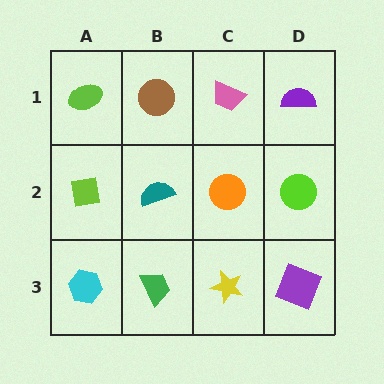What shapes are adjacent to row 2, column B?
A brown circle (row 1, column B), a green trapezoid (row 3, column B), a lime square (row 2, column A), an orange circle (row 2, column C).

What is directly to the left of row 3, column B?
A cyan hexagon.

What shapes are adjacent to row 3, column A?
A lime square (row 2, column A), a green trapezoid (row 3, column B).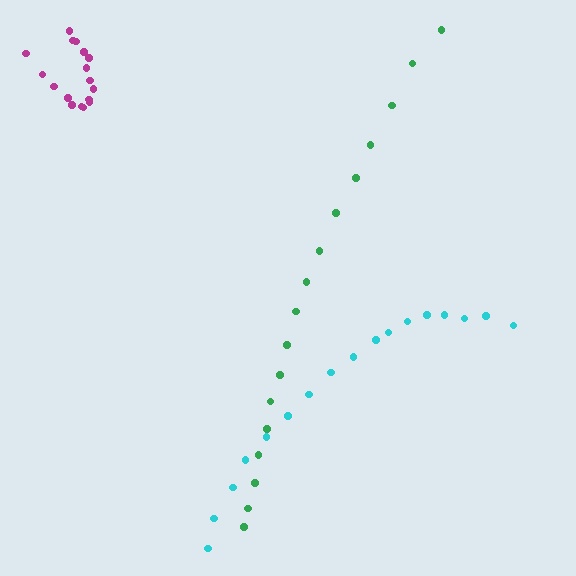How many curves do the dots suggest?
There are 3 distinct paths.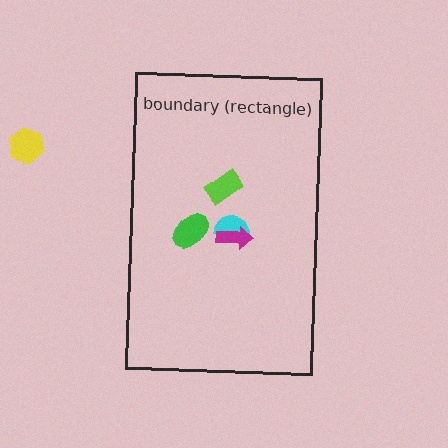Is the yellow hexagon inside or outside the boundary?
Outside.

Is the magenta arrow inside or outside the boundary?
Inside.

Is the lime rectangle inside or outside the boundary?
Inside.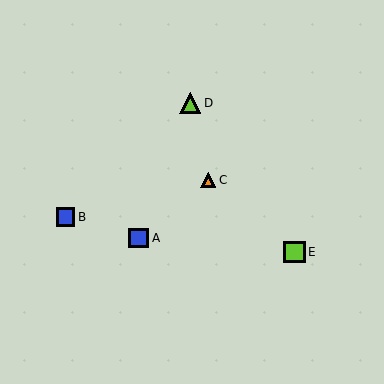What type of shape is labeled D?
Shape D is a lime triangle.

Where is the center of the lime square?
The center of the lime square is at (295, 252).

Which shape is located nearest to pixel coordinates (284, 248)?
The lime square (labeled E) at (295, 252) is nearest to that location.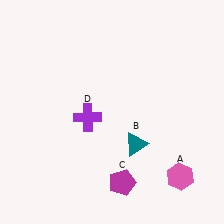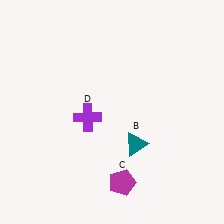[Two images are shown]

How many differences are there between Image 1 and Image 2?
There is 1 difference between the two images.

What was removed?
The pink hexagon (A) was removed in Image 2.